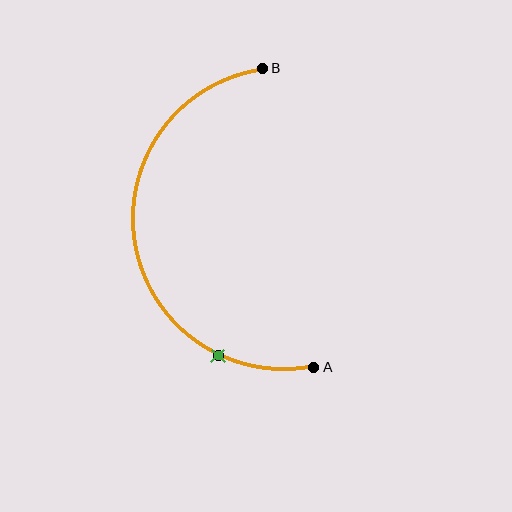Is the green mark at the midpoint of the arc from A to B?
No. The green mark lies on the arc but is closer to endpoint A. The arc midpoint would be at the point on the curve equidistant along the arc from both A and B.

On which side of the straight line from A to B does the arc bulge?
The arc bulges to the left of the straight line connecting A and B.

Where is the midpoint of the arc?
The arc midpoint is the point on the curve farthest from the straight line joining A and B. It sits to the left of that line.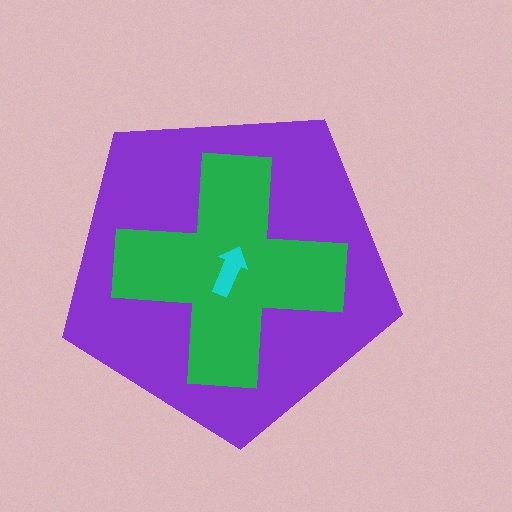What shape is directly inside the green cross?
The cyan arrow.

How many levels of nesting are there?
3.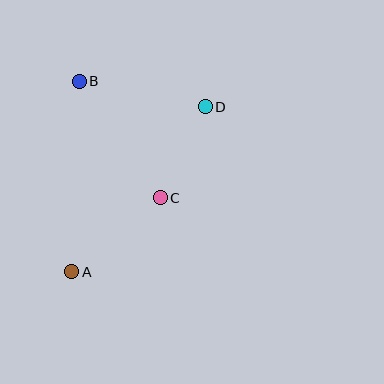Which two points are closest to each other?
Points C and D are closest to each other.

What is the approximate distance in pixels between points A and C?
The distance between A and C is approximately 115 pixels.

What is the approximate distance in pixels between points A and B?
The distance between A and B is approximately 190 pixels.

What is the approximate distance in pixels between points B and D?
The distance between B and D is approximately 129 pixels.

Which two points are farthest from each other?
Points A and D are farthest from each other.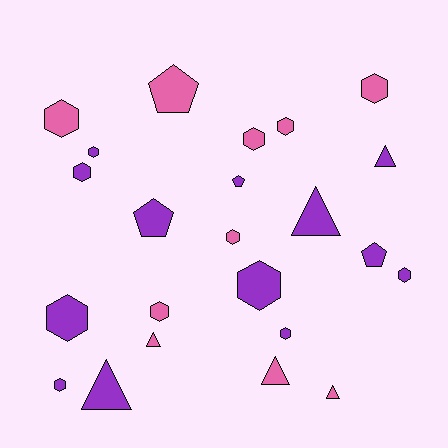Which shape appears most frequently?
Hexagon, with 13 objects.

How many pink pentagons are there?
There is 1 pink pentagon.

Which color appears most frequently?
Purple, with 13 objects.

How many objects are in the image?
There are 23 objects.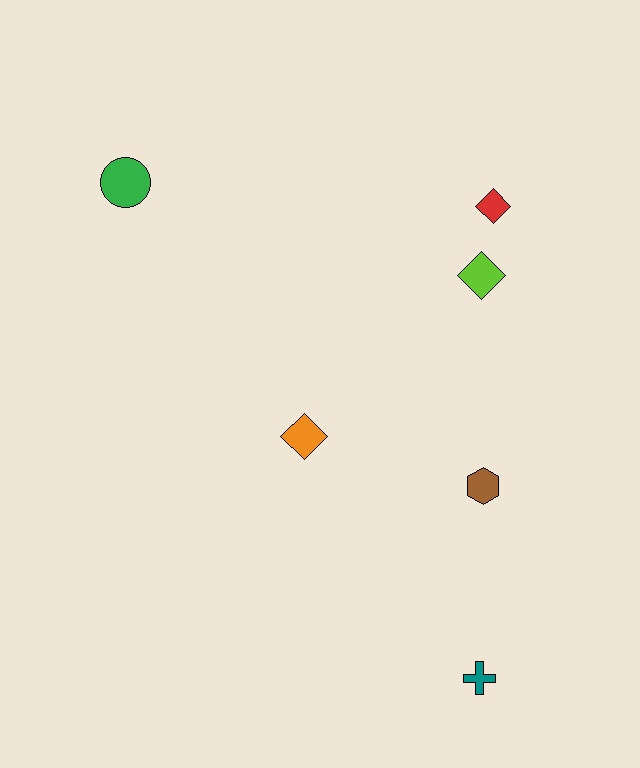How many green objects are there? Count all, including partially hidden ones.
There is 1 green object.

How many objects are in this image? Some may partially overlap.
There are 6 objects.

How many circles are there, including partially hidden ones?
There is 1 circle.